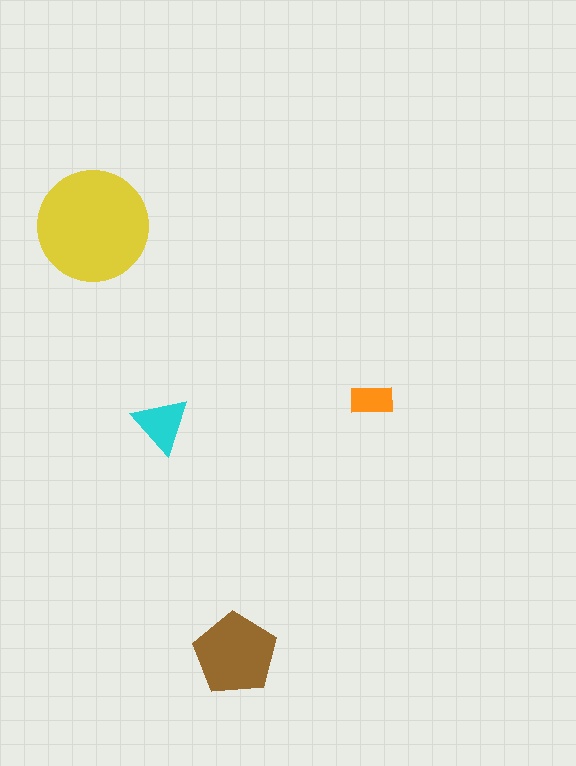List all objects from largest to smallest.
The yellow circle, the brown pentagon, the cyan triangle, the orange rectangle.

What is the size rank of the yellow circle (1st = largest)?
1st.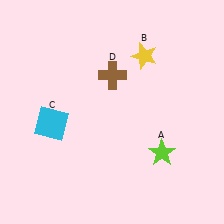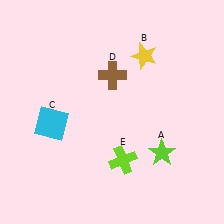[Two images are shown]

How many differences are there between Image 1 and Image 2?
There is 1 difference between the two images.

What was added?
A lime cross (E) was added in Image 2.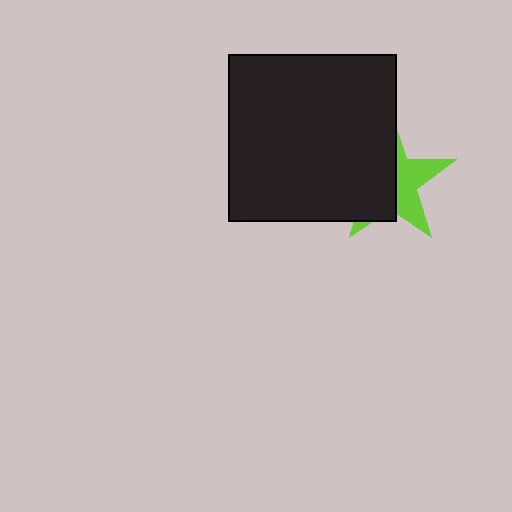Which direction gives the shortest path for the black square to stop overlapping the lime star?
Moving left gives the shortest separation.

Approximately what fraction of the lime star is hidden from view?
Roughly 59% of the lime star is hidden behind the black square.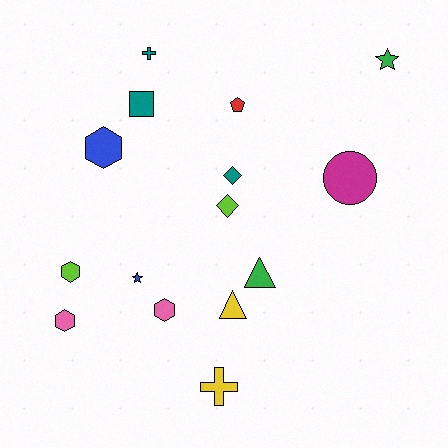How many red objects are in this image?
There is 1 red object.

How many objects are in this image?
There are 15 objects.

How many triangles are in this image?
There are 2 triangles.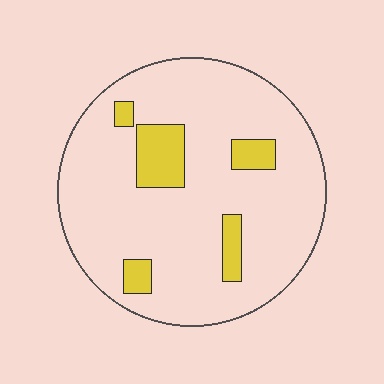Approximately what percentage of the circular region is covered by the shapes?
Approximately 15%.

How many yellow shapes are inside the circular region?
5.